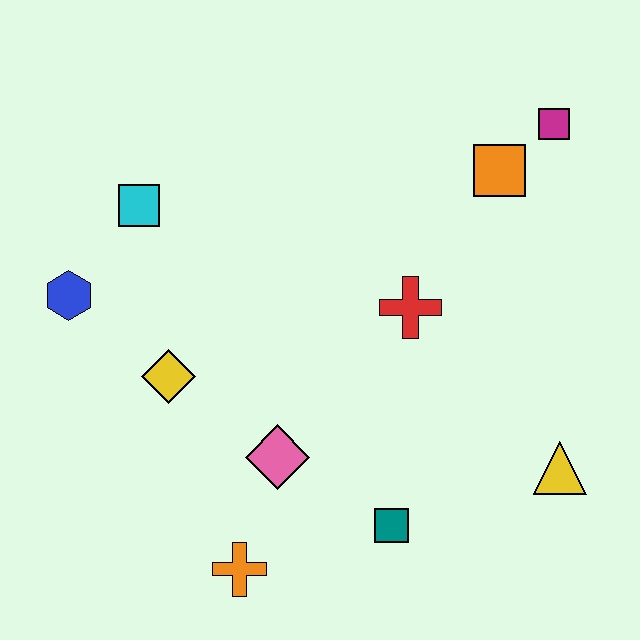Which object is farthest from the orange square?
The orange cross is farthest from the orange square.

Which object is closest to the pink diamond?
The orange cross is closest to the pink diamond.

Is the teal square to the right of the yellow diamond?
Yes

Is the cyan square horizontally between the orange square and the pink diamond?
No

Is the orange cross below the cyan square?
Yes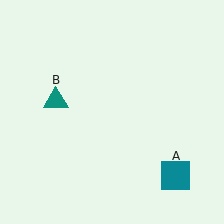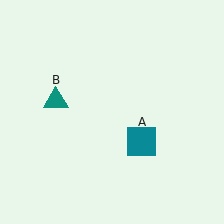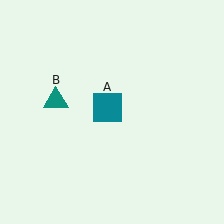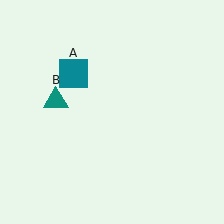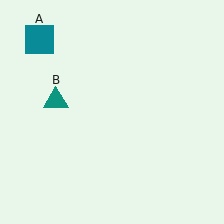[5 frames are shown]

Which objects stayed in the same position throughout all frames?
Teal triangle (object B) remained stationary.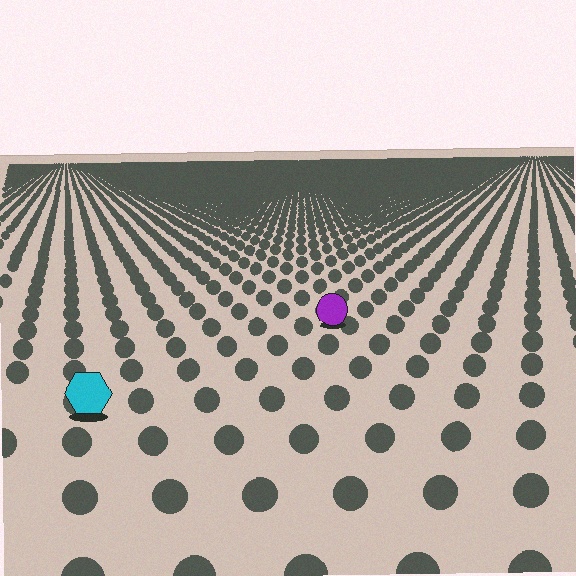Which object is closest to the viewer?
The cyan hexagon is closest. The texture marks near it are larger and more spread out.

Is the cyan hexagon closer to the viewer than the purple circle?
Yes. The cyan hexagon is closer — you can tell from the texture gradient: the ground texture is coarser near it.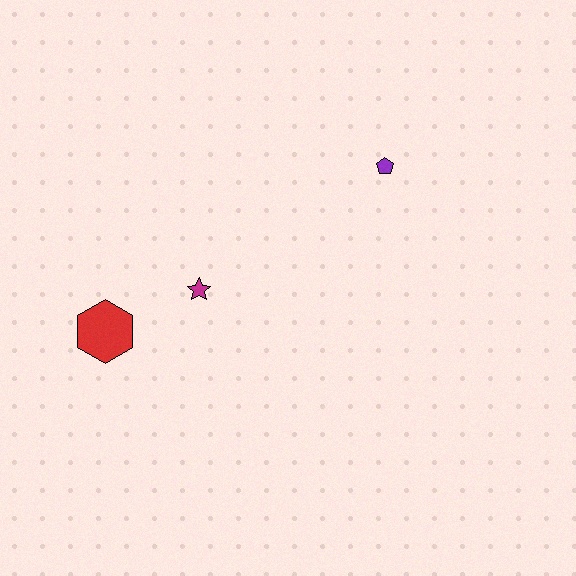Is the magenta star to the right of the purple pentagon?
No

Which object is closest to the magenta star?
The red hexagon is closest to the magenta star.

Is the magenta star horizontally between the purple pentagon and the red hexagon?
Yes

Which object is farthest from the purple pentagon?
The red hexagon is farthest from the purple pentagon.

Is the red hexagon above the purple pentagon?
No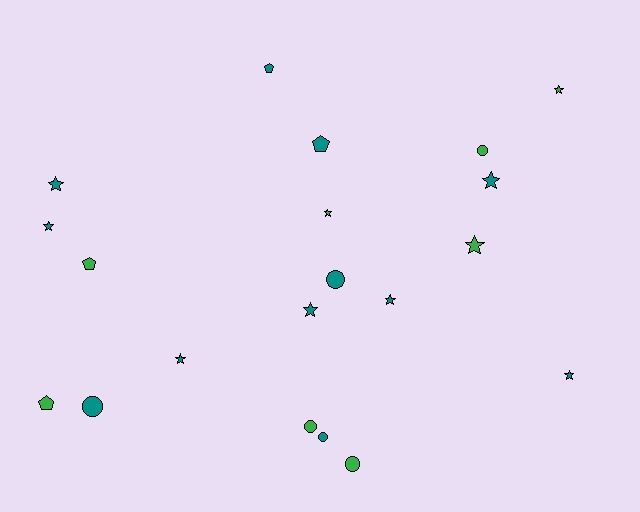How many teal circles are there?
There are 3 teal circles.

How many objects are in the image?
There are 20 objects.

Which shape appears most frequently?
Star, with 10 objects.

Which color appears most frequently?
Teal, with 12 objects.